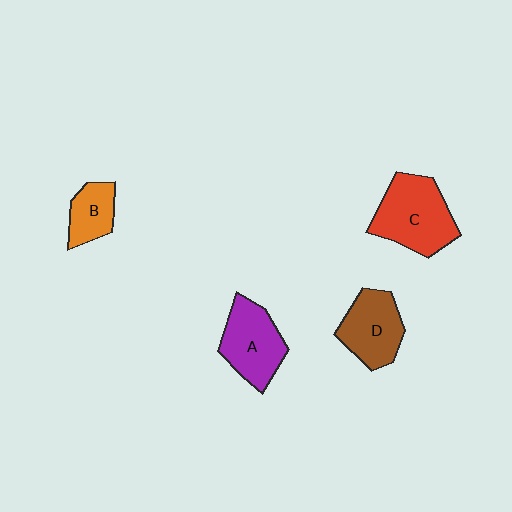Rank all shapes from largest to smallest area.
From largest to smallest: C (red), A (purple), D (brown), B (orange).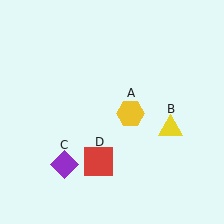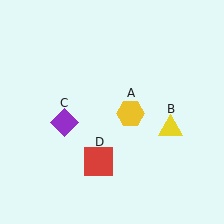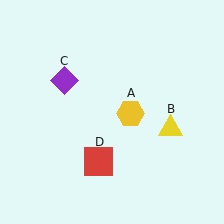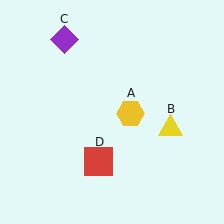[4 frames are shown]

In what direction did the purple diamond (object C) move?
The purple diamond (object C) moved up.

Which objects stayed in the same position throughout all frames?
Yellow hexagon (object A) and yellow triangle (object B) and red square (object D) remained stationary.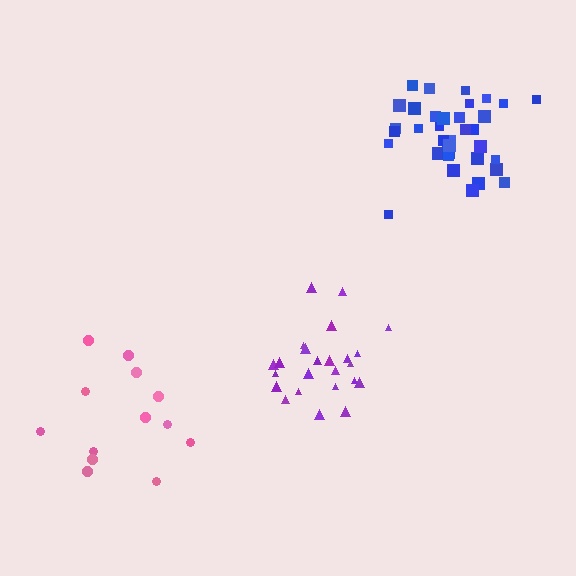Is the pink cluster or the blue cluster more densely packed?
Blue.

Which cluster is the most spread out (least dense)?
Pink.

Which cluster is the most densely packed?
Blue.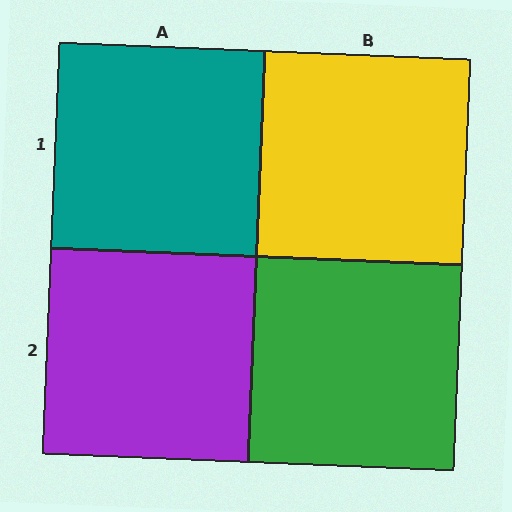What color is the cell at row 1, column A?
Teal.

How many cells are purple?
1 cell is purple.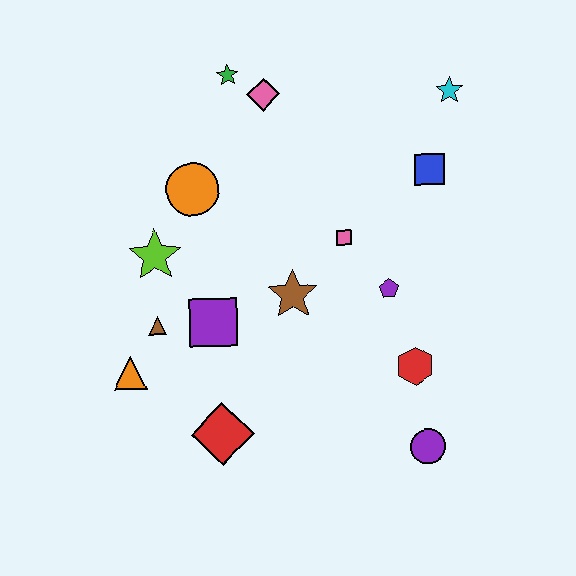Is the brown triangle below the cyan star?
Yes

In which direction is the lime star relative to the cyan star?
The lime star is to the left of the cyan star.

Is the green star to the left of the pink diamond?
Yes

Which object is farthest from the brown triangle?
The cyan star is farthest from the brown triangle.